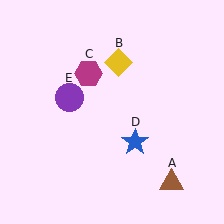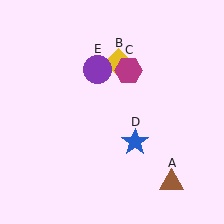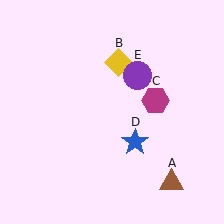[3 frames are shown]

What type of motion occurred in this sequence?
The magenta hexagon (object C), purple circle (object E) rotated clockwise around the center of the scene.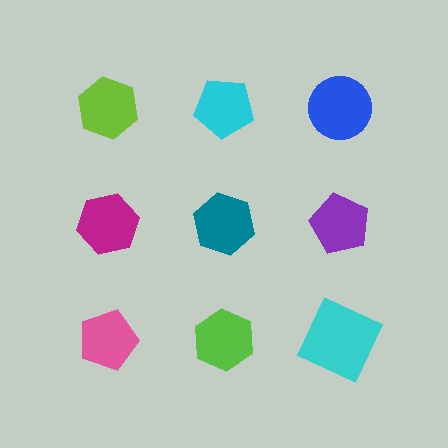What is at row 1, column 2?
A cyan pentagon.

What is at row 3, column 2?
A lime hexagon.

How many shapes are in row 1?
3 shapes.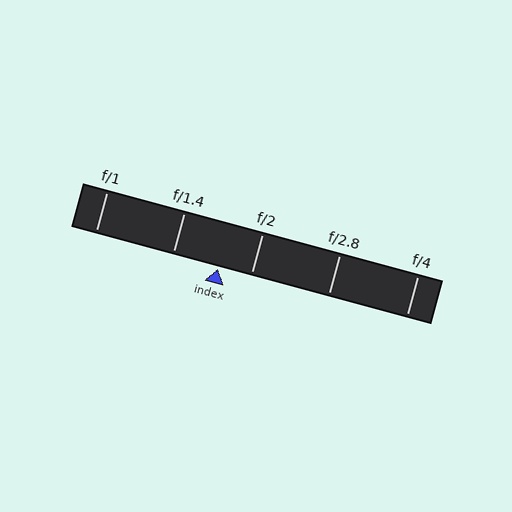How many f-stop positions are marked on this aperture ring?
There are 5 f-stop positions marked.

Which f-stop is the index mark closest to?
The index mark is closest to f/2.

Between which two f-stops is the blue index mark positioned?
The index mark is between f/1.4 and f/2.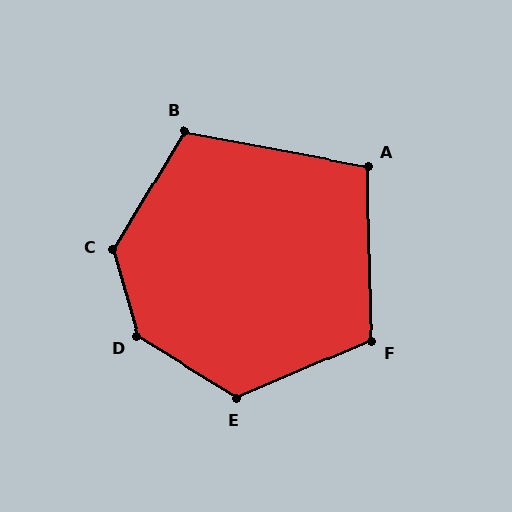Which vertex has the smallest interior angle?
A, at approximately 102 degrees.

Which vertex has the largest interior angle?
D, at approximately 137 degrees.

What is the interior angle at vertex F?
Approximately 112 degrees (obtuse).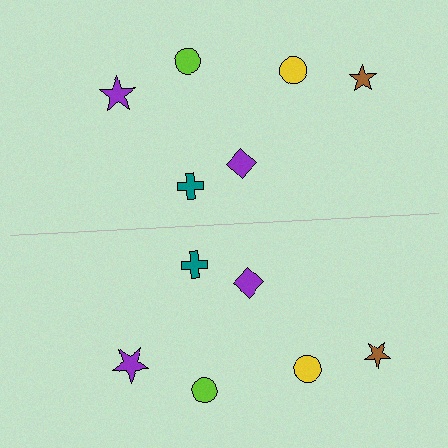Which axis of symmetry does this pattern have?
The pattern has a horizontal axis of symmetry running through the center of the image.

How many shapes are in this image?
There are 12 shapes in this image.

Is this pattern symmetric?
Yes, this pattern has bilateral (reflection) symmetry.